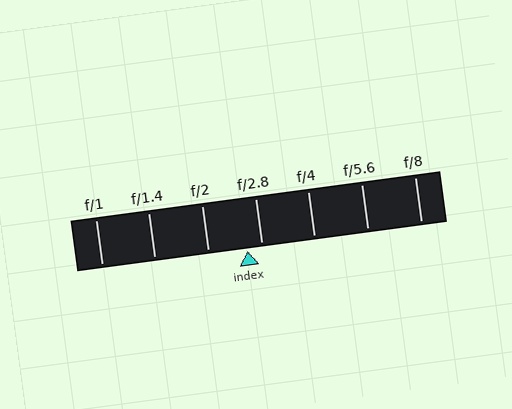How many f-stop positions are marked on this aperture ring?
There are 7 f-stop positions marked.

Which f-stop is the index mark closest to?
The index mark is closest to f/2.8.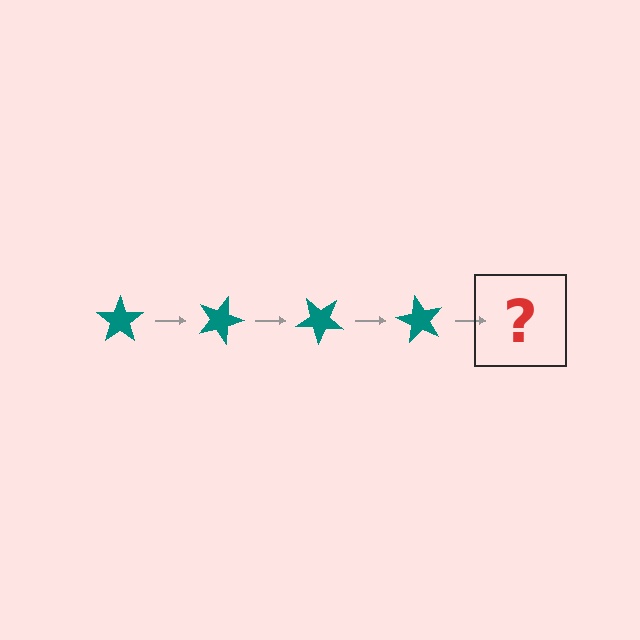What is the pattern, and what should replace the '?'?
The pattern is that the star rotates 20 degrees each step. The '?' should be a teal star rotated 80 degrees.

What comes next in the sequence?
The next element should be a teal star rotated 80 degrees.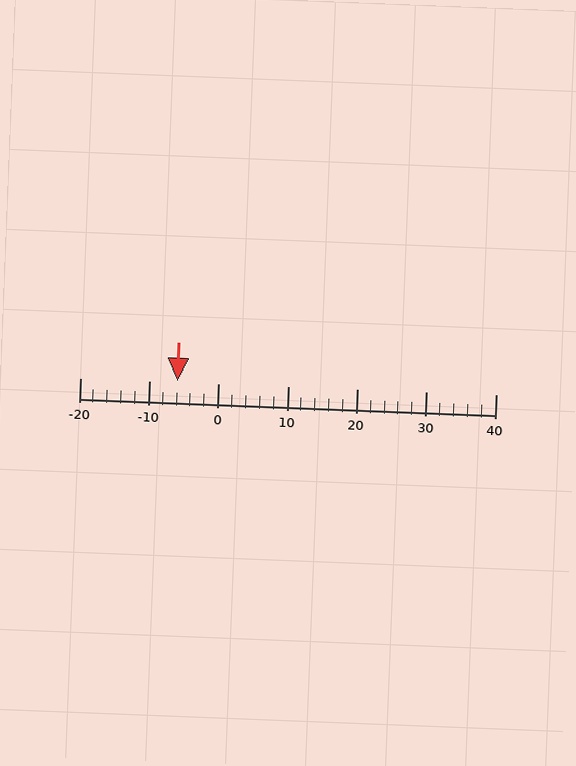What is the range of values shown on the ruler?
The ruler shows values from -20 to 40.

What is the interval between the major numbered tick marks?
The major tick marks are spaced 10 units apart.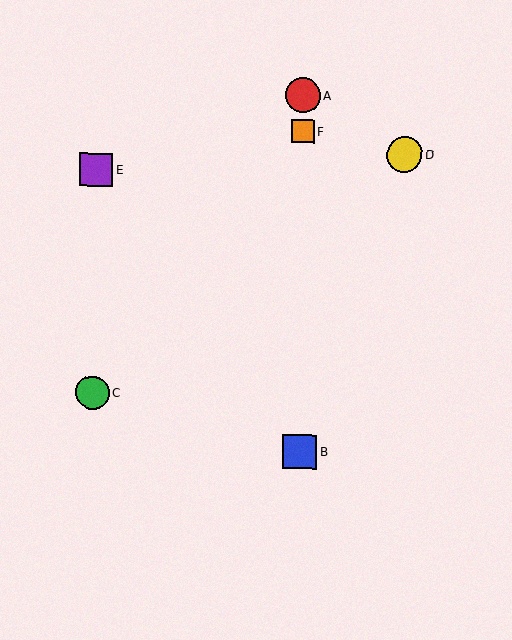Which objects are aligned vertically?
Objects A, B, F are aligned vertically.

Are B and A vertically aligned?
Yes, both are at x≈300.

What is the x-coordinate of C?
Object C is at x≈93.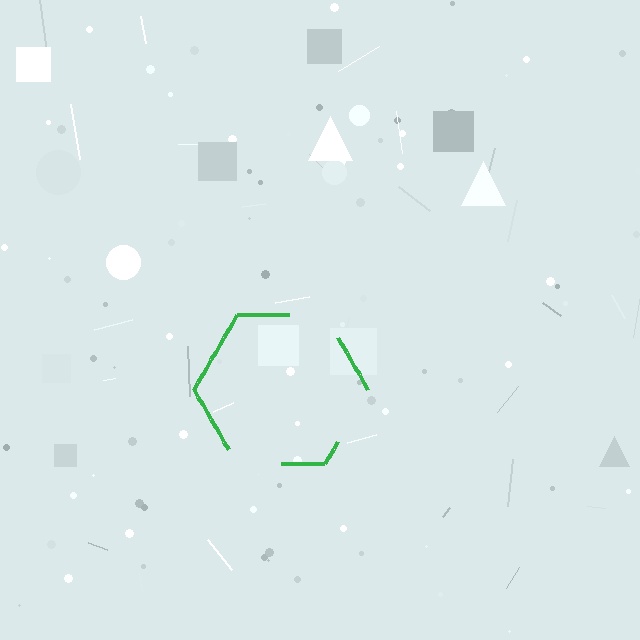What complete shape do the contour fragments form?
The contour fragments form a hexagon.